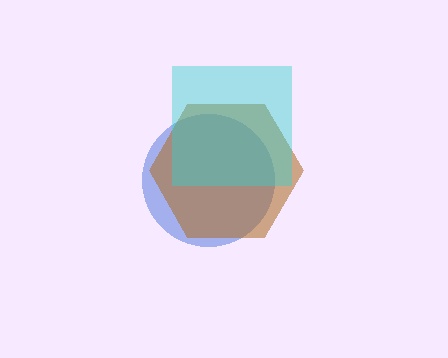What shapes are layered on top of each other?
The layered shapes are: a blue circle, a brown hexagon, a cyan square.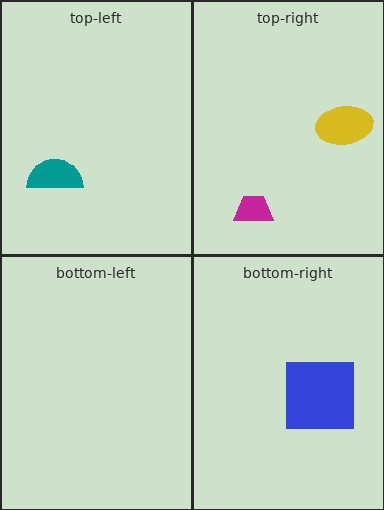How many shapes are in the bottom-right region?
1.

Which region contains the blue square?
The bottom-right region.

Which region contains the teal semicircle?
The top-left region.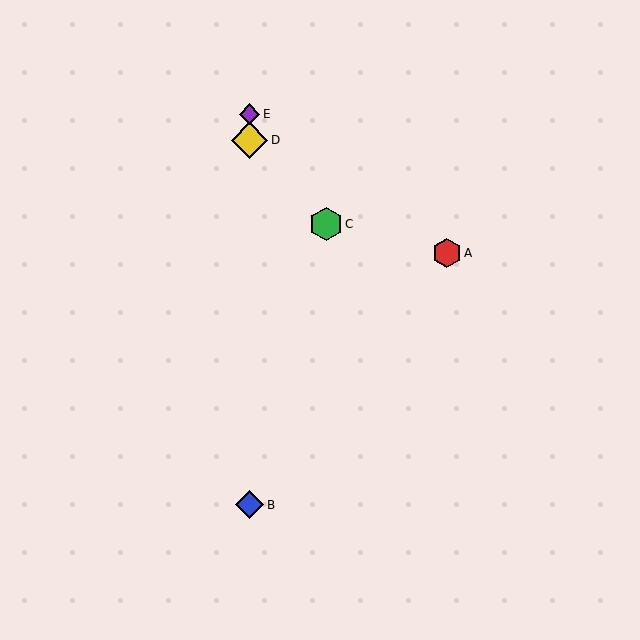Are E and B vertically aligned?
Yes, both are at x≈250.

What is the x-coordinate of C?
Object C is at x≈326.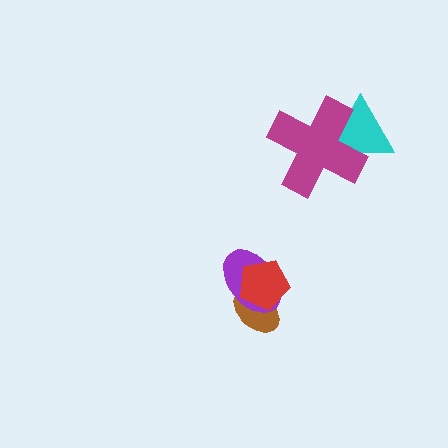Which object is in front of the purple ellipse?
The red pentagon is in front of the purple ellipse.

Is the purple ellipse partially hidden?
Yes, it is partially covered by another shape.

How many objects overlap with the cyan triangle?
1 object overlaps with the cyan triangle.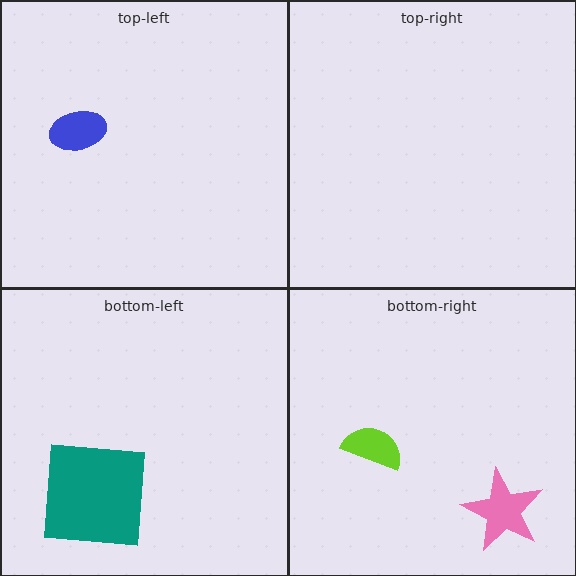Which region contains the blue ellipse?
The top-left region.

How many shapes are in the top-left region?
1.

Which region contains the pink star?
The bottom-right region.